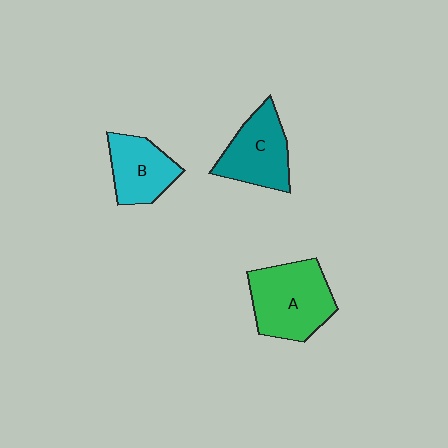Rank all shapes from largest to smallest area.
From largest to smallest: A (green), C (teal), B (cyan).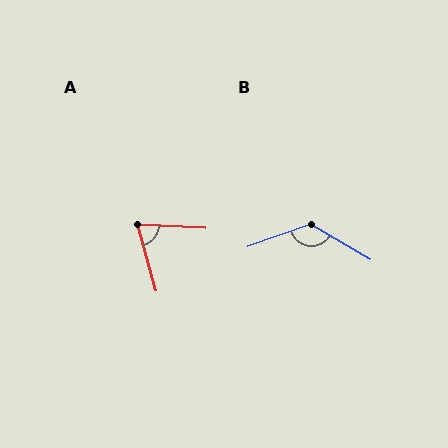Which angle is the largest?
B, at approximately 129 degrees.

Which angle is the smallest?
A, at approximately 72 degrees.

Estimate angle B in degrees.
Approximately 129 degrees.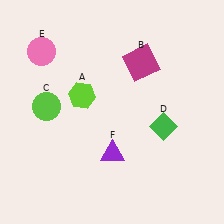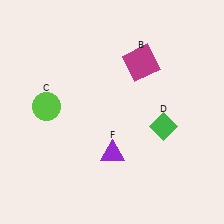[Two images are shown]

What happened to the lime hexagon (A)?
The lime hexagon (A) was removed in Image 2. It was in the top-left area of Image 1.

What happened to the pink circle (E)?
The pink circle (E) was removed in Image 2. It was in the top-left area of Image 1.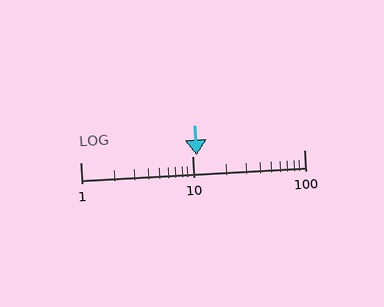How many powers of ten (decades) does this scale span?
The scale spans 2 decades, from 1 to 100.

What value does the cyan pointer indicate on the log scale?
The pointer indicates approximately 11.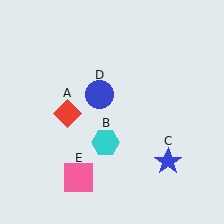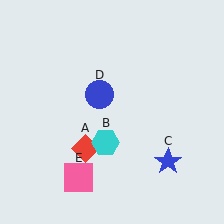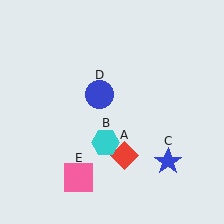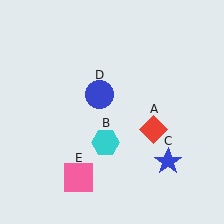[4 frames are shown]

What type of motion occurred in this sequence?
The red diamond (object A) rotated counterclockwise around the center of the scene.